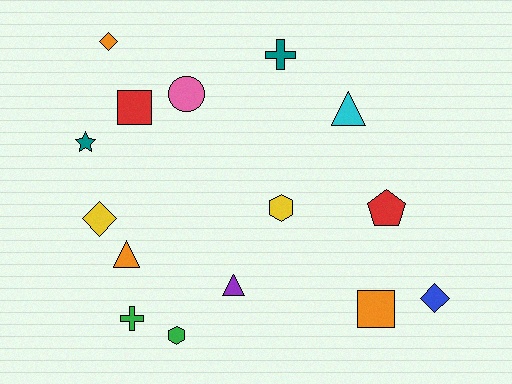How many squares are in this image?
There are 2 squares.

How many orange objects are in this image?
There are 3 orange objects.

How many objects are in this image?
There are 15 objects.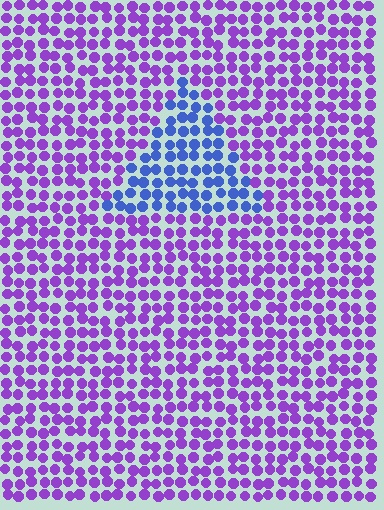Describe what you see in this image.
The image is filled with small purple elements in a uniform arrangement. A triangle-shaped region is visible where the elements are tinted to a slightly different hue, forming a subtle color boundary.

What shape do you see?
I see a triangle.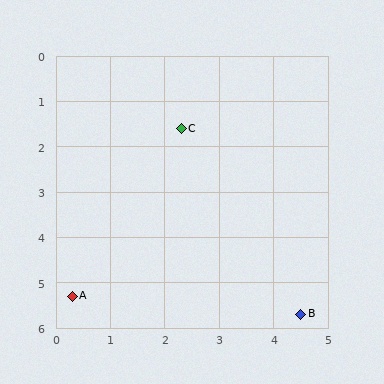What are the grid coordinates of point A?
Point A is at approximately (0.3, 5.3).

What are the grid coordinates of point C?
Point C is at approximately (2.3, 1.6).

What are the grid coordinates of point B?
Point B is at approximately (4.5, 5.7).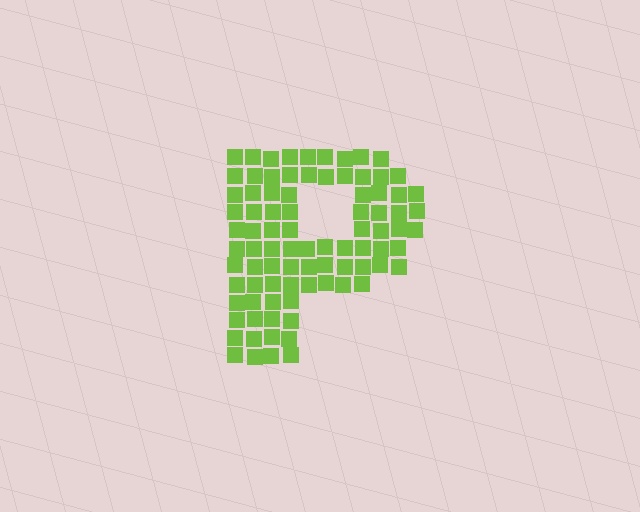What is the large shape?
The large shape is the letter P.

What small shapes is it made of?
It is made of small squares.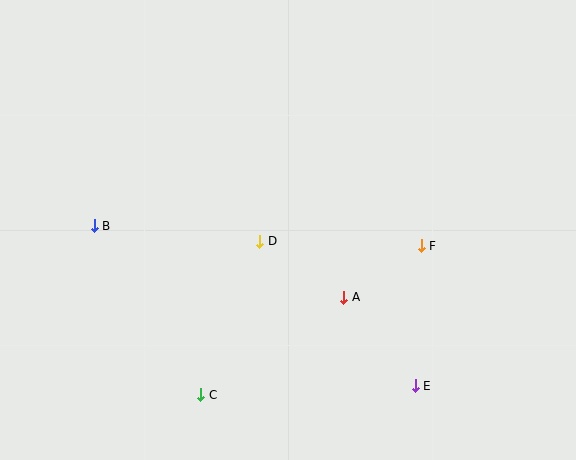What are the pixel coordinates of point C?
Point C is at (201, 395).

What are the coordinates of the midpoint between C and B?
The midpoint between C and B is at (147, 310).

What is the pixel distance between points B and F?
The distance between B and F is 328 pixels.